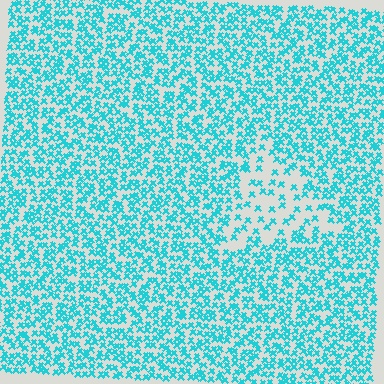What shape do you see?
I see a triangle.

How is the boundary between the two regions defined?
The boundary is defined by a change in element density (approximately 2.4x ratio). All elements are the same color, size, and shape.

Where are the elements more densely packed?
The elements are more densely packed outside the triangle boundary.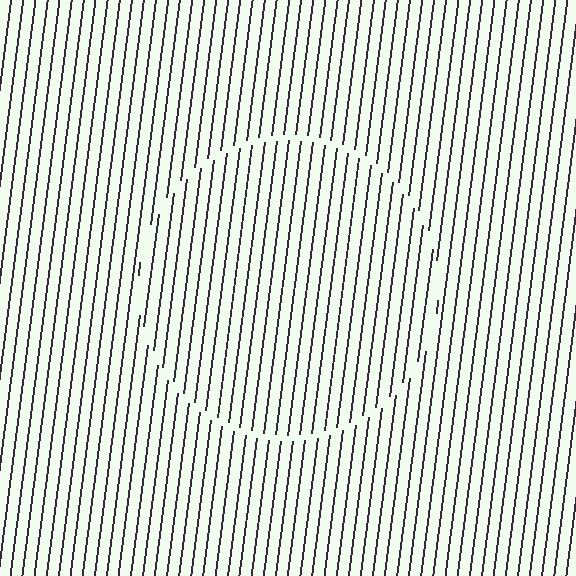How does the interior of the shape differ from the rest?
The interior of the shape contains the same grating, shifted by half a period — the contour is defined by the phase discontinuity where line-ends from the inner and outer gratings abut.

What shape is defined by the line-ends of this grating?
An illusory circle. The interior of the shape contains the same grating, shifted by half a period — the contour is defined by the phase discontinuity where line-ends from the inner and outer gratings abut.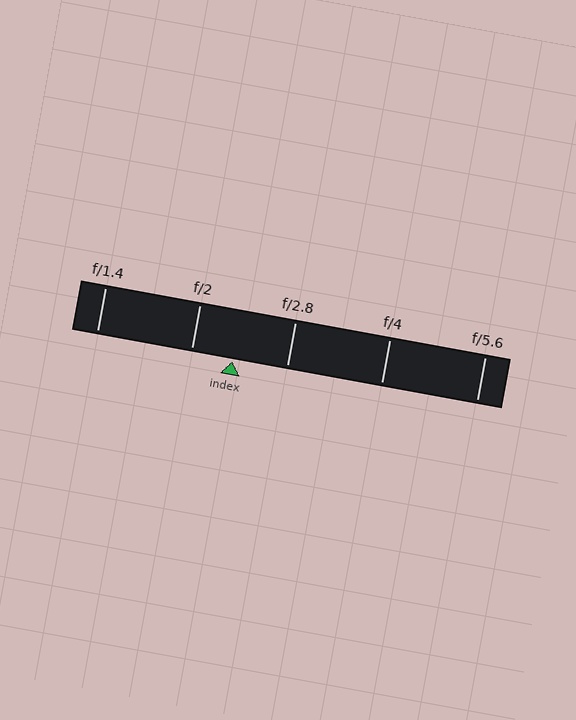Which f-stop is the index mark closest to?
The index mark is closest to f/2.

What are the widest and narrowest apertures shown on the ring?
The widest aperture shown is f/1.4 and the narrowest is f/5.6.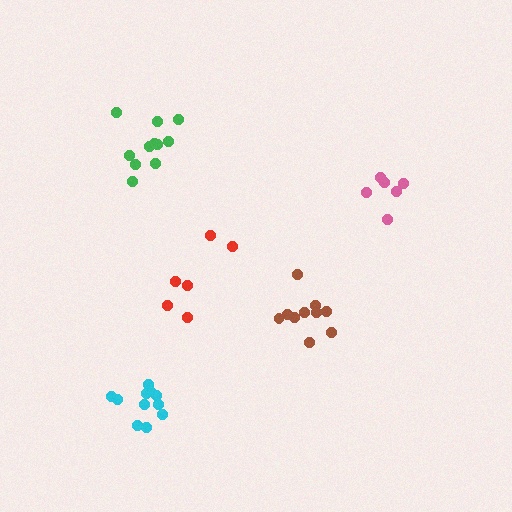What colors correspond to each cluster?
The clusters are colored: cyan, pink, brown, red, green.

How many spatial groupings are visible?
There are 5 spatial groupings.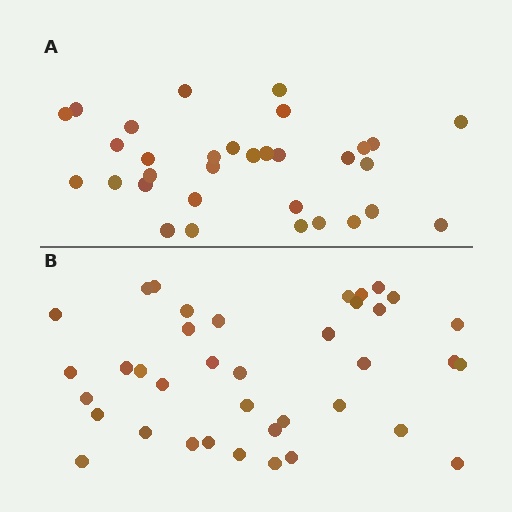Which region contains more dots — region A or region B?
Region B (the bottom region) has more dots.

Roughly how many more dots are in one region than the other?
Region B has about 6 more dots than region A.